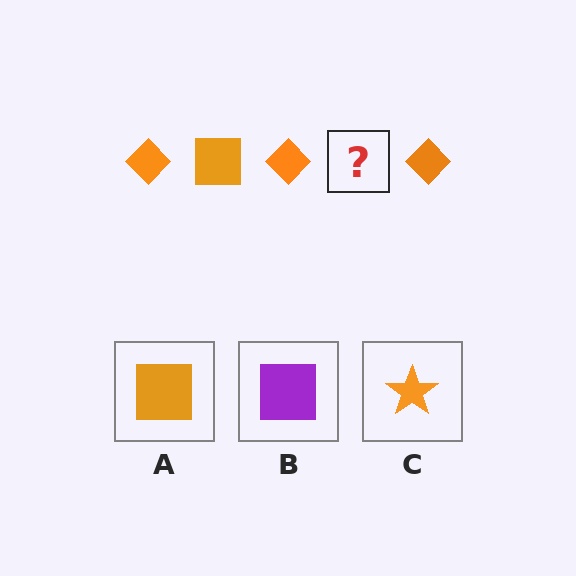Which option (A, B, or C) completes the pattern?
A.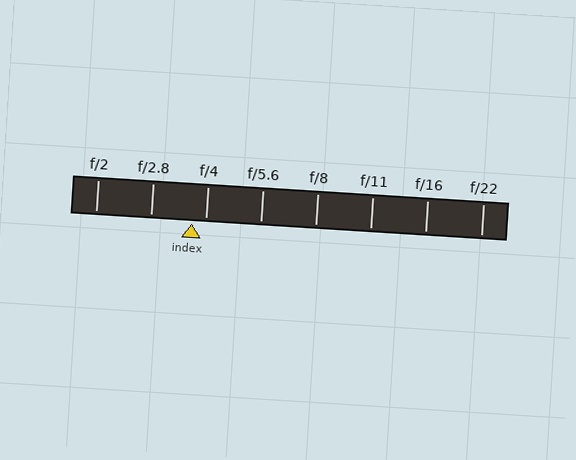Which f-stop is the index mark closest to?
The index mark is closest to f/4.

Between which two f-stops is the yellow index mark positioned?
The index mark is between f/2.8 and f/4.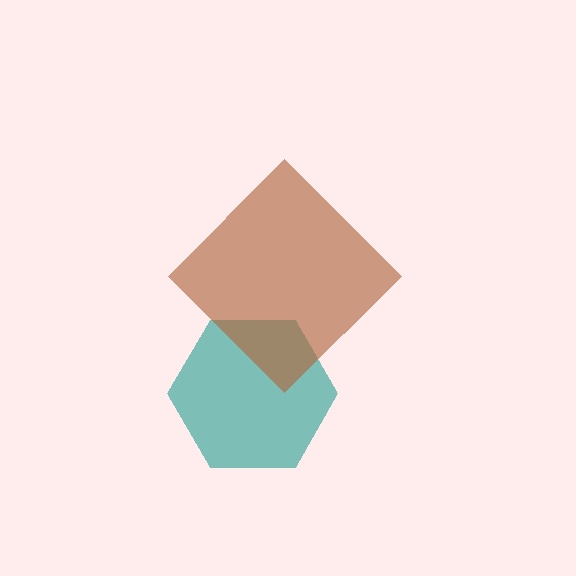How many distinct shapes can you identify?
There are 2 distinct shapes: a teal hexagon, a brown diamond.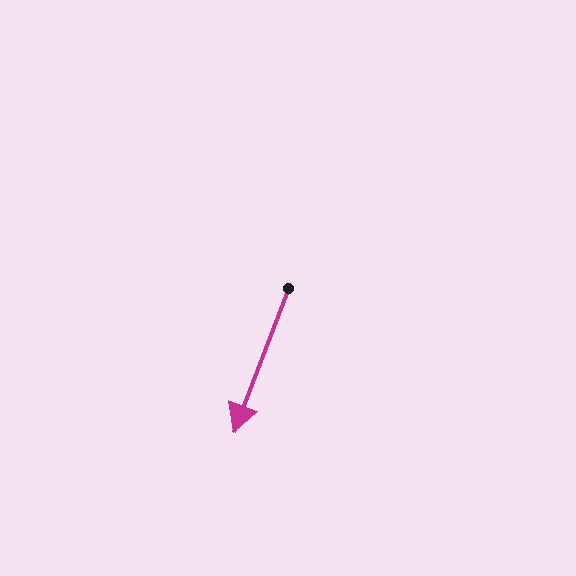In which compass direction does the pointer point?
South.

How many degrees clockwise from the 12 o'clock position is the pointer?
Approximately 201 degrees.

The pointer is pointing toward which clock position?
Roughly 7 o'clock.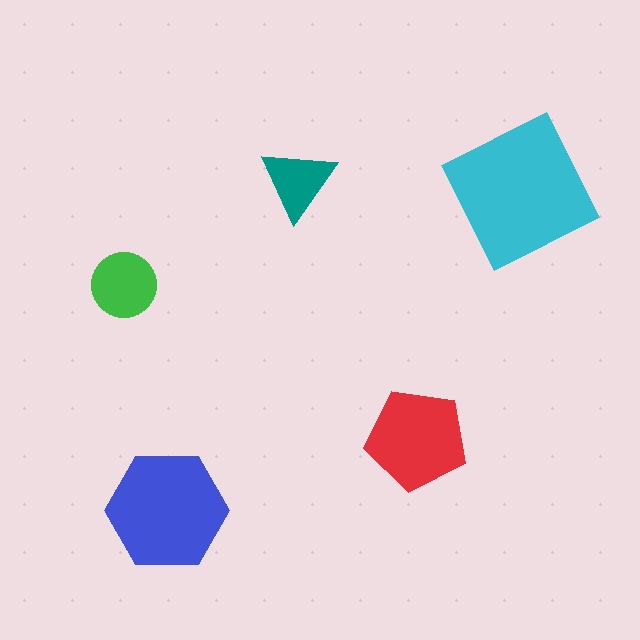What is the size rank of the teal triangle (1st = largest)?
5th.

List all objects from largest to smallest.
The cyan square, the blue hexagon, the red pentagon, the green circle, the teal triangle.